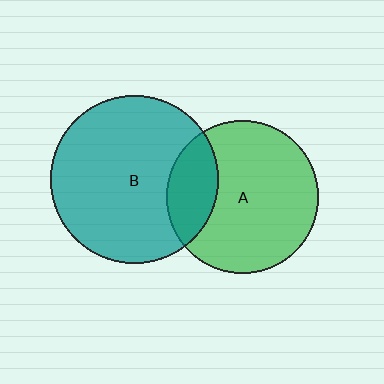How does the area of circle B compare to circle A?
Approximately 1.2 times.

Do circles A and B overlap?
Yes.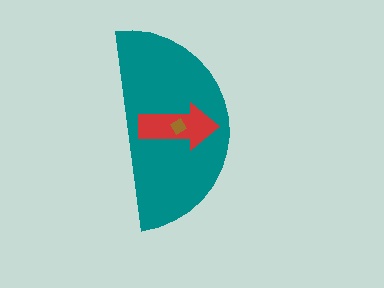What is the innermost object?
The brown diamond.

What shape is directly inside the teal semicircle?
The red arrow.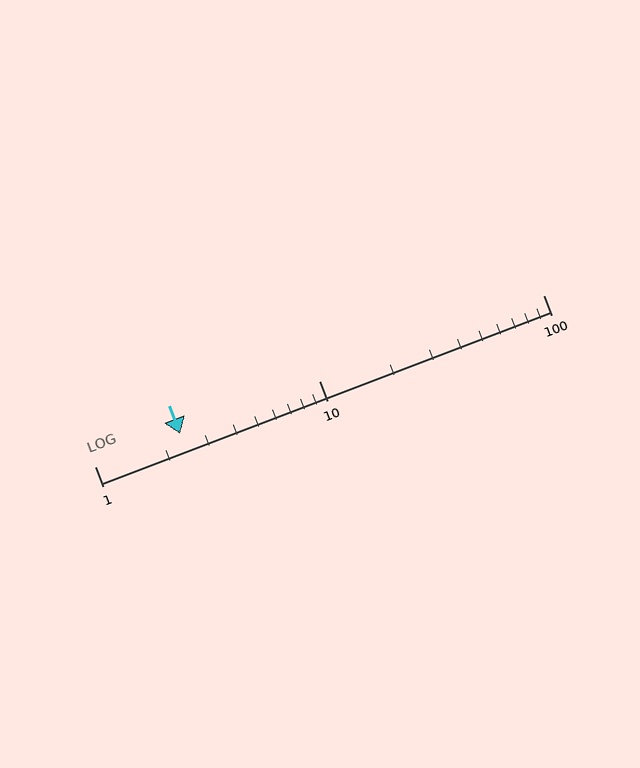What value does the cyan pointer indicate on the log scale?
The pointer indicates approximately 2.4.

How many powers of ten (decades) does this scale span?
The scale spans 2 decades, from 1 to 100.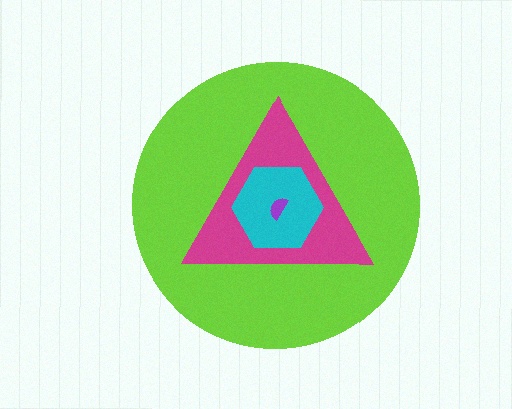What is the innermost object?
The purple semicircle.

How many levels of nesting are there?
4.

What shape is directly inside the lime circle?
The magenta triangle.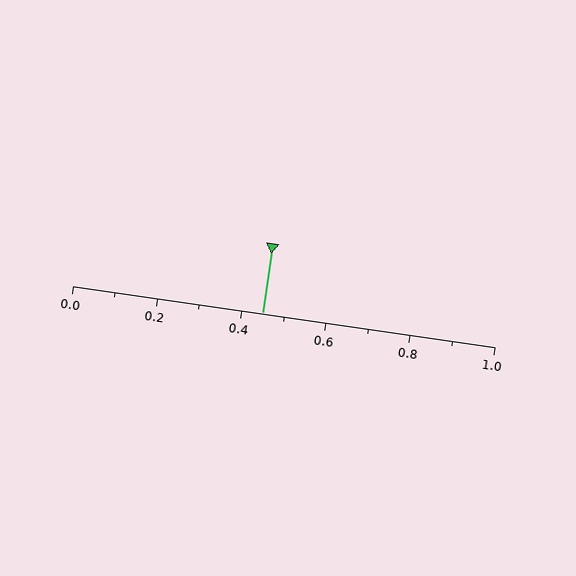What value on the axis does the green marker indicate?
The marker indicates approximately 0.45.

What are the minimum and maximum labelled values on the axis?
The axis runs from 0.0 to 1.0.